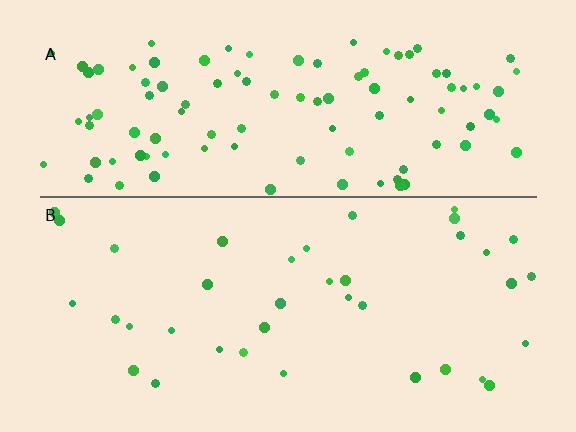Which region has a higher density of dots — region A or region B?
A (the top).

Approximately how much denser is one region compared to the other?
Approximately 2.8× — region A over region B.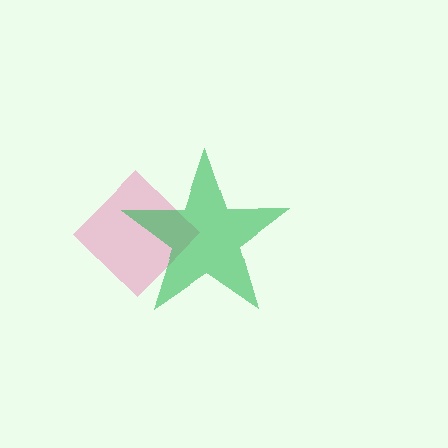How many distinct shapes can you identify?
There are 2 distinct shapes: a pink diamond, a green star.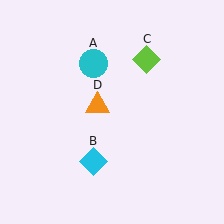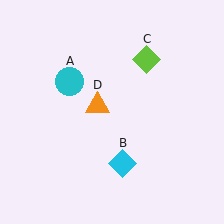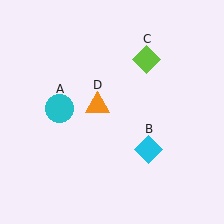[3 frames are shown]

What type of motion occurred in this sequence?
The cyan circle (object A), cyan diamond (object B) rotated counterclockwise around the center of the scene.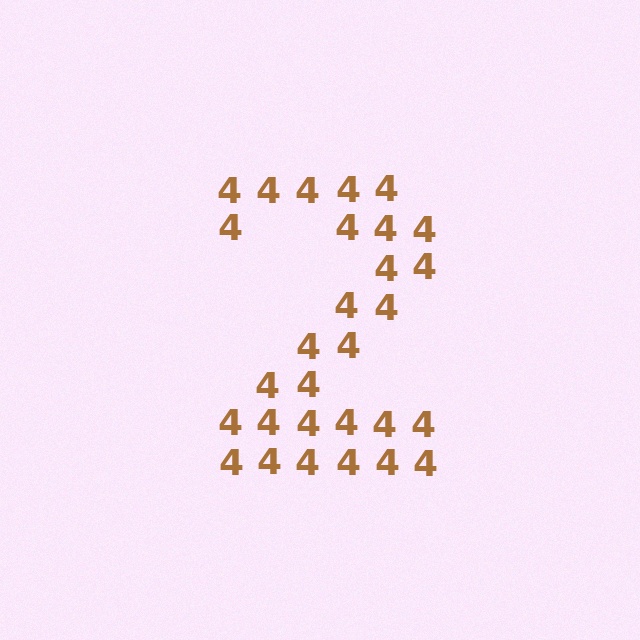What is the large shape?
The large shape is the digit 2.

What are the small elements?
The small elements are digit 4's.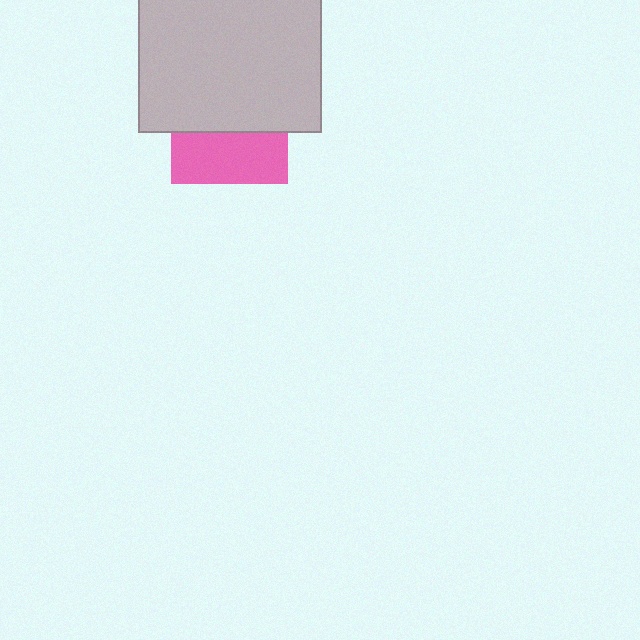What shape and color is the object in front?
The object in front is a light gray rectangle.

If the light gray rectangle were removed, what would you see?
You would see the complete pink square.